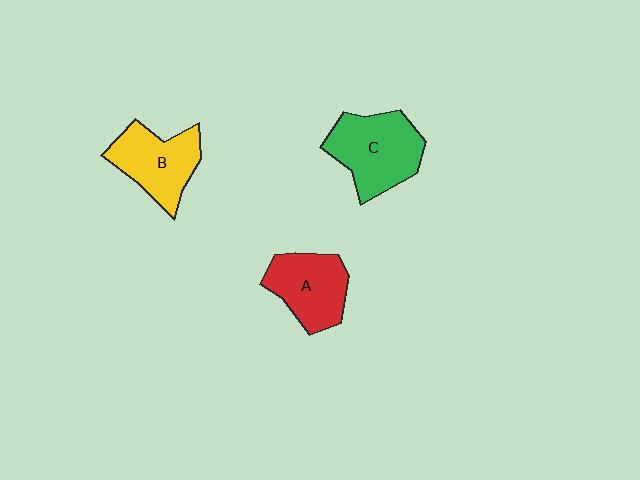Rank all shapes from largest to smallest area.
From largest to smallest: C (green), B (yellow), A (red).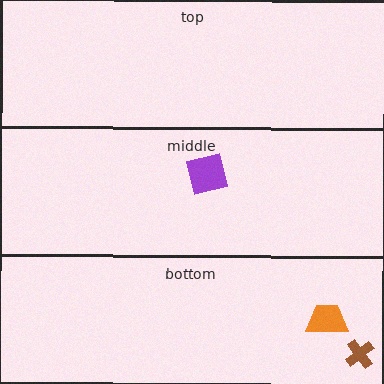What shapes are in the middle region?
The purple square.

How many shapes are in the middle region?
1.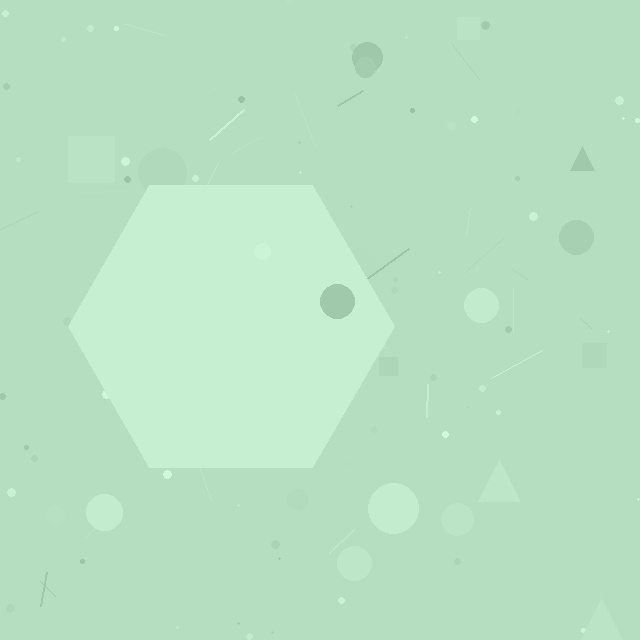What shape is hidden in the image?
A hexagon is hidden in the image.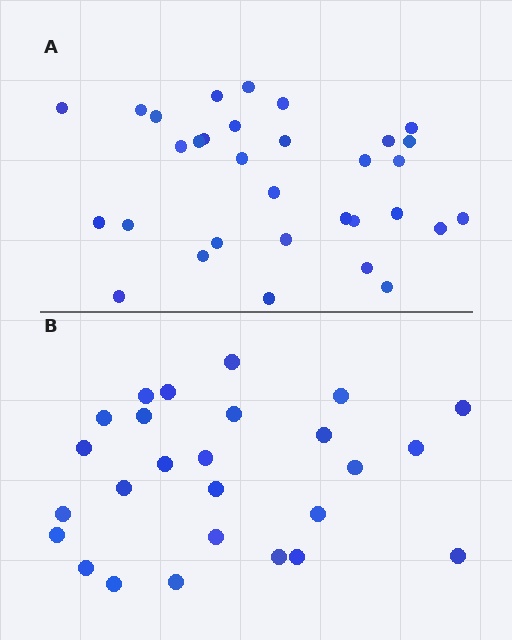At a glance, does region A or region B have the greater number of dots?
Region A (the top region) has more dots.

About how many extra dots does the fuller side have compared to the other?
Region A has about 6 more dots than region B.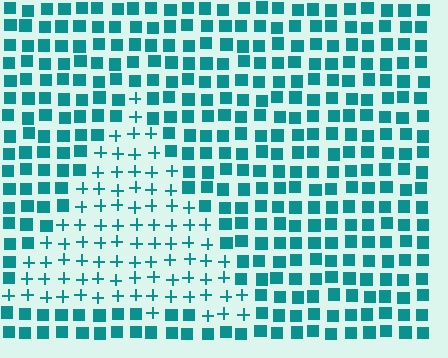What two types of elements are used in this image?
The image uses plus signs inside the triangle region and squares outside it.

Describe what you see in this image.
The image is filled with small teal elements arranged in a uniform grid. A triangle-shaped region contains plus signs, while the surrounding area contains squares. The boundary is defined purely by the change in element shape.